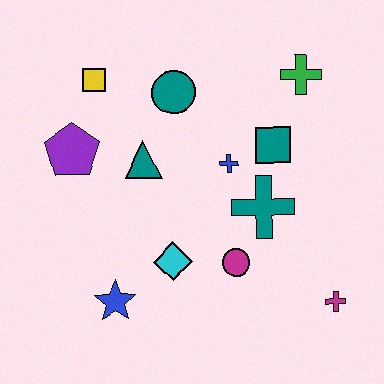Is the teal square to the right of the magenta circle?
Yes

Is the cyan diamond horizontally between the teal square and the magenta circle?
No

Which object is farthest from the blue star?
The green cross is farthest from the blue star.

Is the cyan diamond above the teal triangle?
No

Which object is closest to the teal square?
The blue cross is closest to the teal square.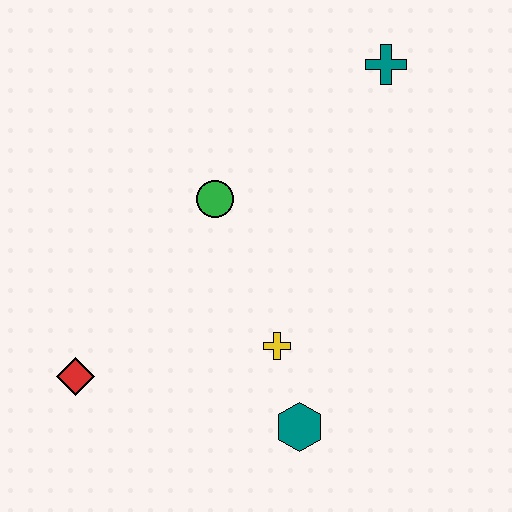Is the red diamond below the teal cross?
Yes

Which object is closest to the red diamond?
The yellow cross is closest to the red diamond.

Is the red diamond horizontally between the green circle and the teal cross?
No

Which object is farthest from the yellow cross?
The teal cross is farthest from the yellow cross.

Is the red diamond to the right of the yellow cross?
No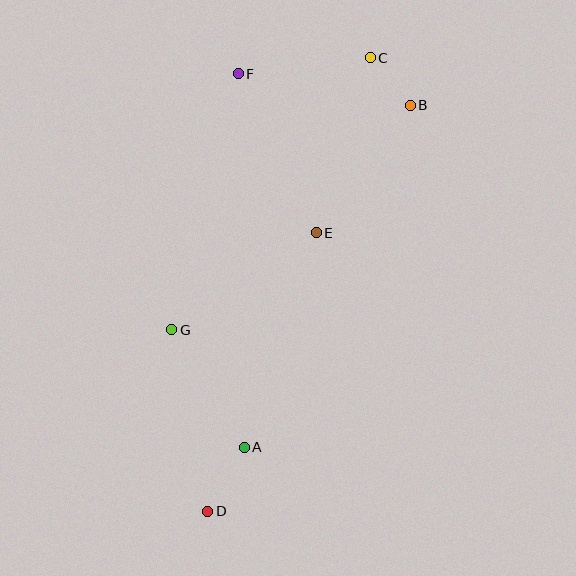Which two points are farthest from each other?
Points C and D are farthest from each other.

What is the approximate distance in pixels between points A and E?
The distance between A and E is approximately 226 pixels.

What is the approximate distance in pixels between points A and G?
The distance between A and G is approximately 138 pixels.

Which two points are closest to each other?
Points B and C are closest to each other.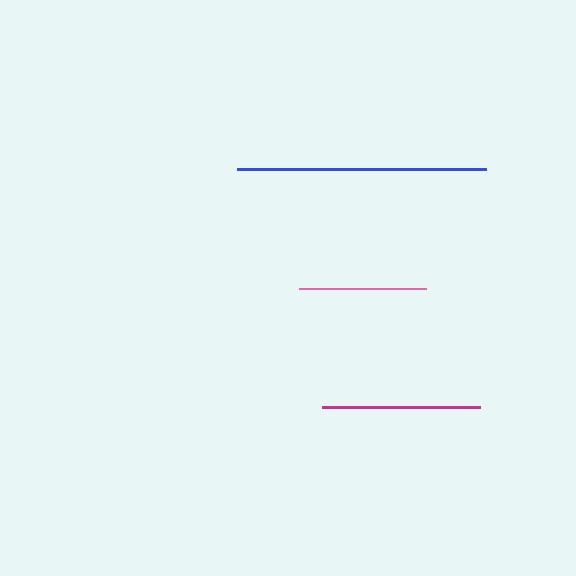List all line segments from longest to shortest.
From longest to shortest: blue, magenta, pink.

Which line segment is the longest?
The blue line is the longest at approximately 249 pixels.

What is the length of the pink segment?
The pink segment is approximately 127 pixels long.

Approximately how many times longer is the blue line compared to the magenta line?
The blue line is approximately 1.6 times the length of the magenta line.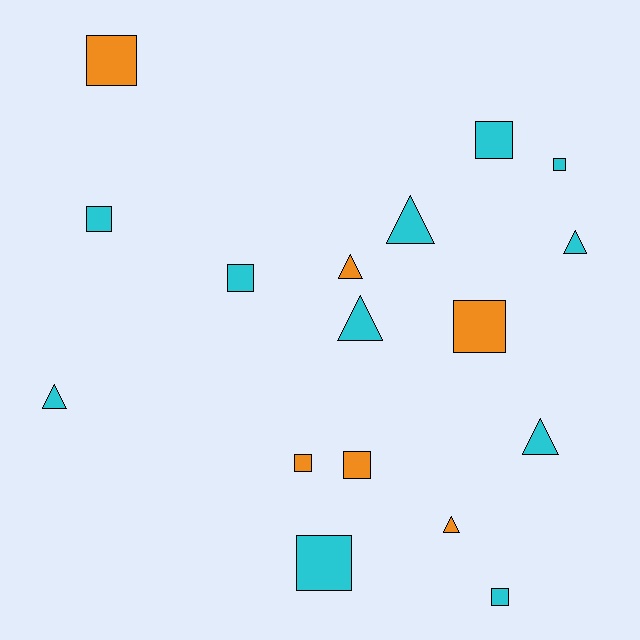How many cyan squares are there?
There are 6 cyan squares.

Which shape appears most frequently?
Square, with 10 objects.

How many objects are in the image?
There are 17 objects.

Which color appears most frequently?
Cyan, with 11 objects.